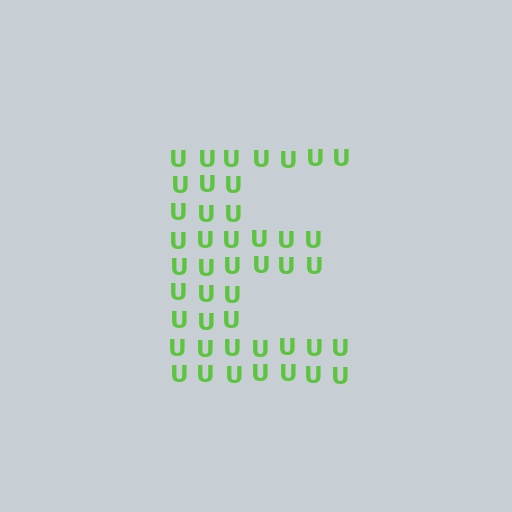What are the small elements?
The small elements are letter U's.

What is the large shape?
The large shape is the letter E.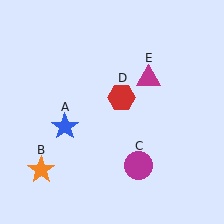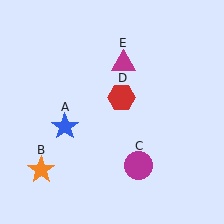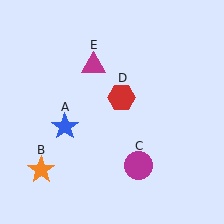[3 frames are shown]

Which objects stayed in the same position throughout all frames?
Blue star (object A) and orange star (object B) and magenta circle (object C) and red hexagon (object D) remained stationary.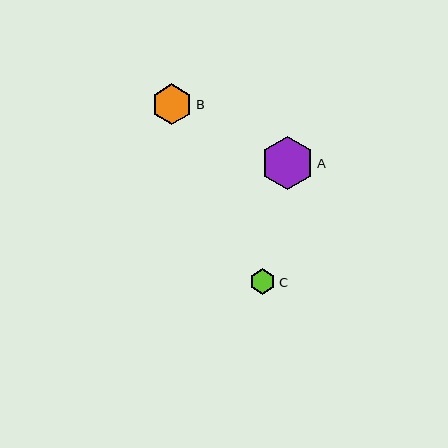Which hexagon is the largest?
Hexagon A is the largest with a size of approximately 53 pixels.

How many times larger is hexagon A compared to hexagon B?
Hexagon A is approximately 1.3 times the size of hexagon B.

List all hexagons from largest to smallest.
From largest to smallest: A, B, C.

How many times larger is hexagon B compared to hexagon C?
Hexagon B is approximately 1.6 times the size of hexagon C.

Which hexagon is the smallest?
Hexagon C is the smallest with a size of approximately 25 pixels.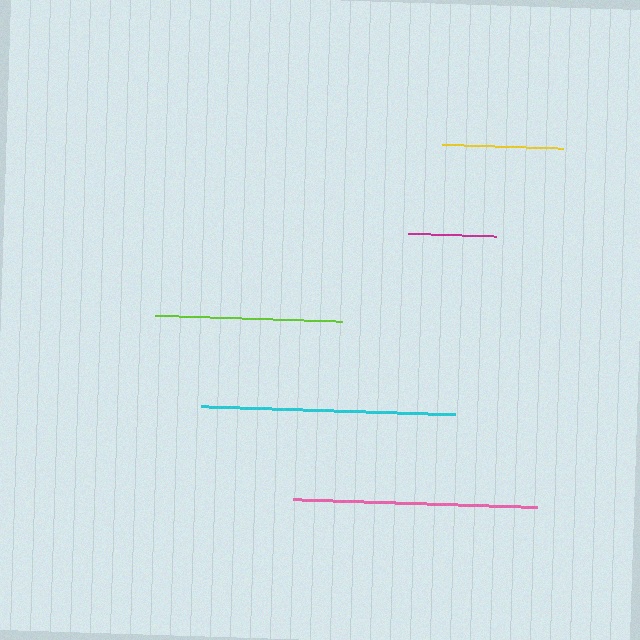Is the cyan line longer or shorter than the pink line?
The cyan line is longer than the pink line.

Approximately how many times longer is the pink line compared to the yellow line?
The pink line is approximately 2.0 times the length of the yellow line.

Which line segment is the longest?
The cyan line is the longest at approximately 254 pixels.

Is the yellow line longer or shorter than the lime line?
The lime line is longer than the yellow line.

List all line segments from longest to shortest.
From longest to shortest: cyan, pink, lime, yellow, magenta.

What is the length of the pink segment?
The pink segment is approximately 244 pixels long.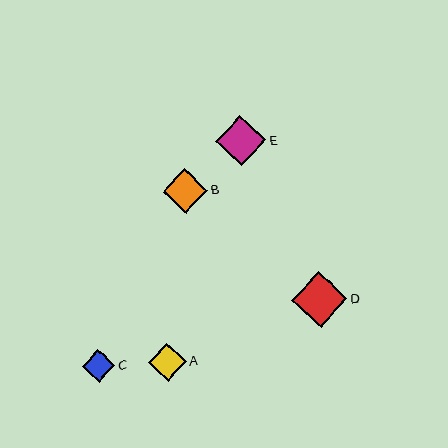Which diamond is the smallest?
Diamond C is the smallest with a size of approximately 32 pixels.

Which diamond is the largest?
Diamond D is the largest with a size of approximately 55 pixels.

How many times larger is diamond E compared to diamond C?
Diamond E is approximately 1.6 times the size of diamond C.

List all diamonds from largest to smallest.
From largest to smallest: D, E, B, A, C.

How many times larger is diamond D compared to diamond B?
Diamond D is approximately 1.2 times the size of diamond B.